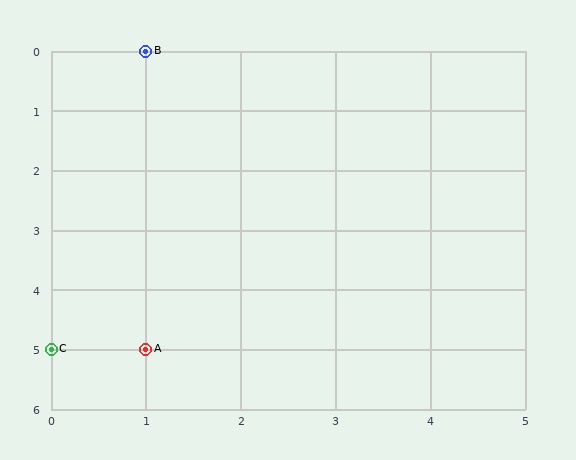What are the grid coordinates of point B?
Point B is at grid coordinates (1, 0).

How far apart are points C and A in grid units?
Points C and A are 1 column apart.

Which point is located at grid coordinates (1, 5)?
Point A is at (1, 5).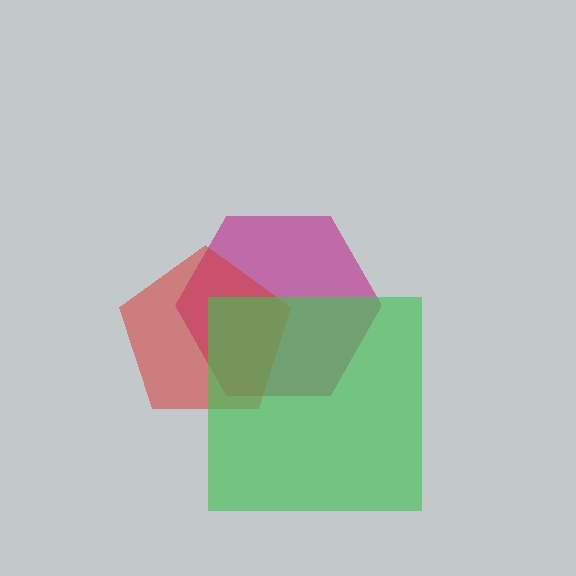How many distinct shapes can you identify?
There are 3 distinct shapes: a magenta hexagon, a red pentagon, a green square.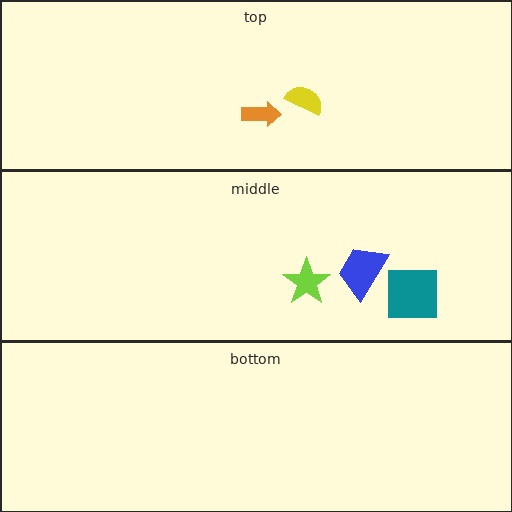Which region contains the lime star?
The middle region.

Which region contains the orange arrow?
The top region.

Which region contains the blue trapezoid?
The middle region.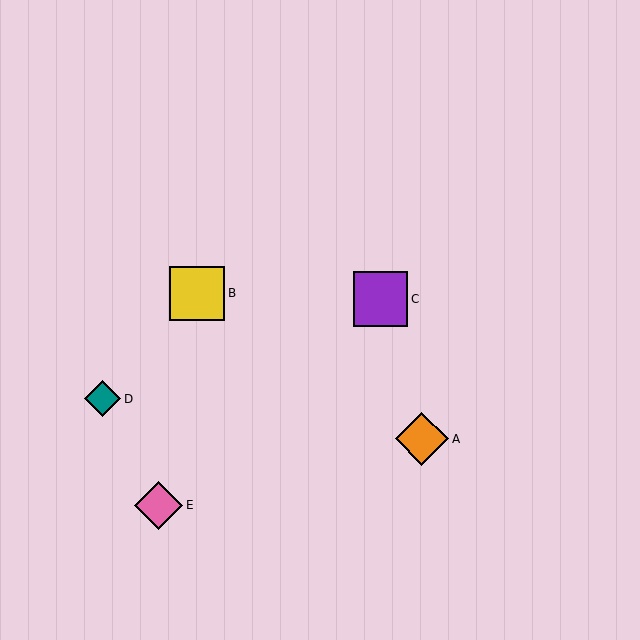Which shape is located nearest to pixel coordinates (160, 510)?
The pink diamond (labeled E) at (159, 505) is nearest to that location.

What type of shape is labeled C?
Shape C is a purple square.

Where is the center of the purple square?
The center of the purple square is at (381, 299).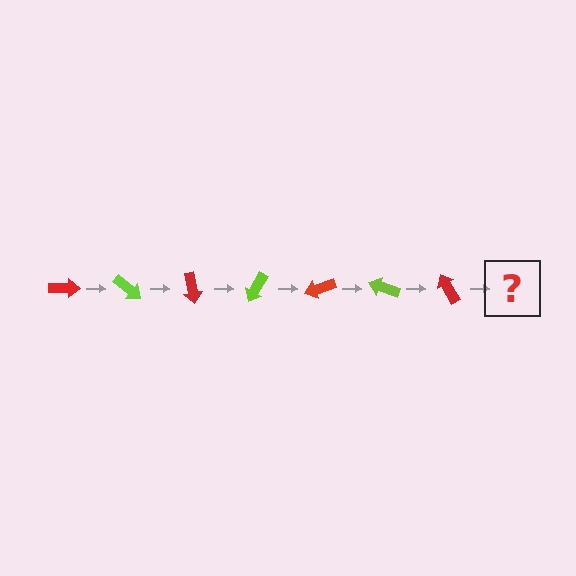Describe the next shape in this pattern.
It should be a lime arrow, rotated 280 degrees from the start.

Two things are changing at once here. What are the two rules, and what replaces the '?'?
The two rules are that it rotates 40 degrees each step and the color cycles through red and lime. The '?' should be a lime arrow, rotated 280 degrees from the start.